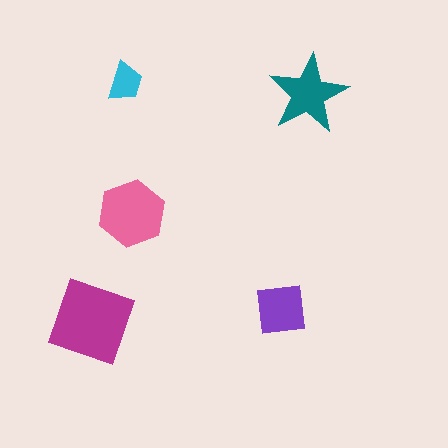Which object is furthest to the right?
The teal star is rightmost.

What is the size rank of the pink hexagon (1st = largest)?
2nd.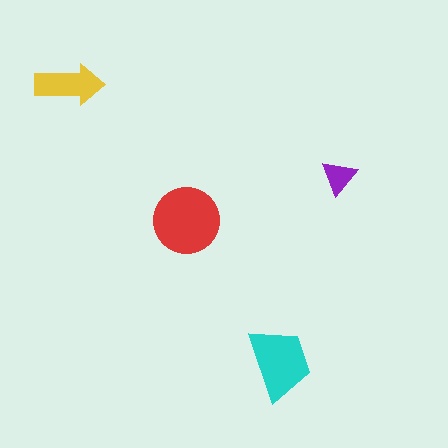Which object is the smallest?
The purple triangle.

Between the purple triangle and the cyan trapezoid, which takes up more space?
The cyan trapezoid.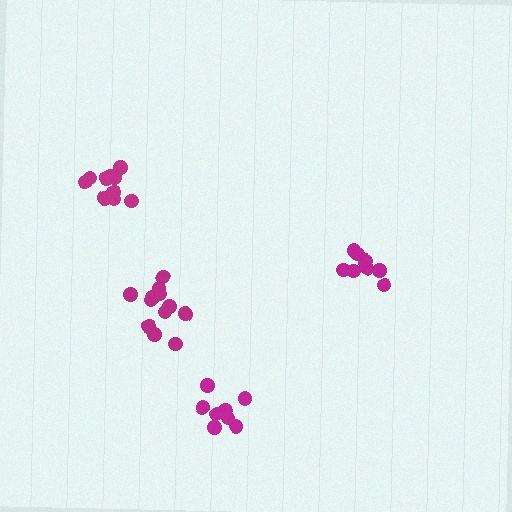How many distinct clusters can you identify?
There are 4 distinct clusters.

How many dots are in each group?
Group 1: 10 dots, Group 2: 9 dots, Group 3: 9 dots, Group 4: 13 dots (41 total).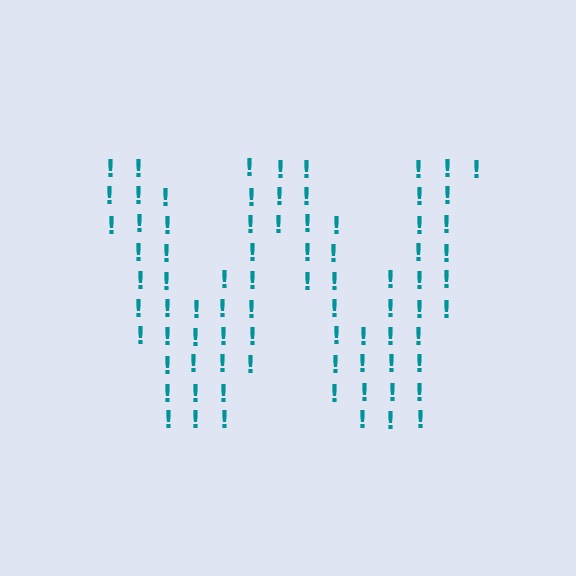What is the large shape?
The large shape is the letter W.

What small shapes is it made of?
It is made of small exclamation marks.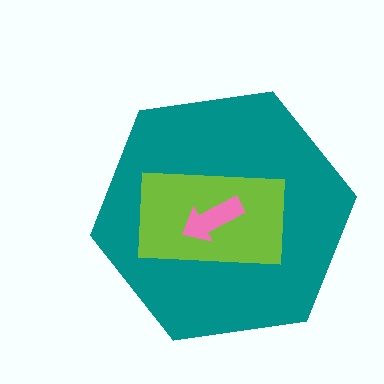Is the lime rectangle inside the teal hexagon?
Yes.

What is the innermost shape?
The pink arrow.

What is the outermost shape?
The teal hexagon.